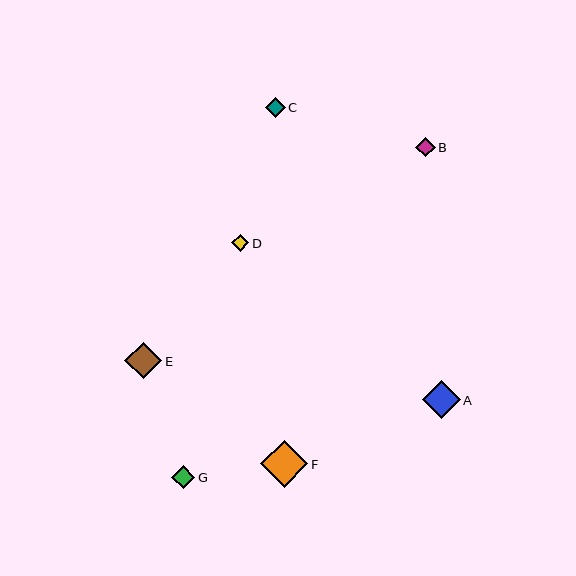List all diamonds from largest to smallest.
From largest to smallest: F, A, E, G, C, B, D.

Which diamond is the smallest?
Diamond D is the smallest with a size of approximately 17 pixels.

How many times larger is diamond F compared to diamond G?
Diamond F is approximately 2.1 times the size of diamond G.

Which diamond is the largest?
Diamond F is the largest with a size of approximately 47 pixels.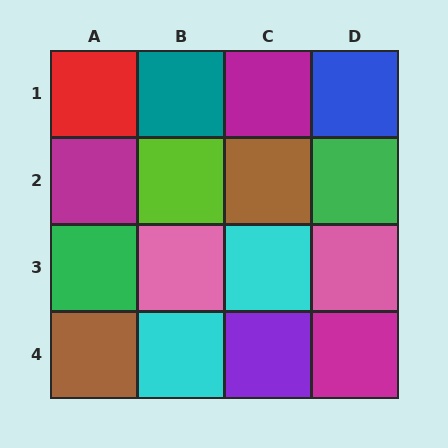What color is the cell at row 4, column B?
Cyan.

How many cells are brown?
2 cells are brown.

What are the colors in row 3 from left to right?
Green, pink, cyan, pink.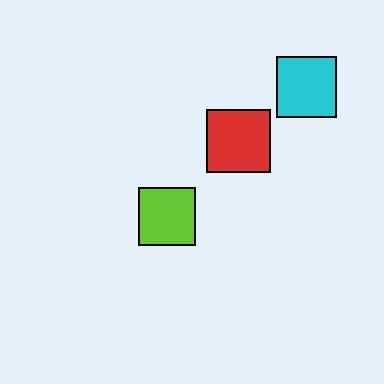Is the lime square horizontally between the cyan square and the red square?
No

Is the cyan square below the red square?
No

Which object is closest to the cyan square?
The red square is closest to the cyan square.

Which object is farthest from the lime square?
The cyan square is farthest from the lime square.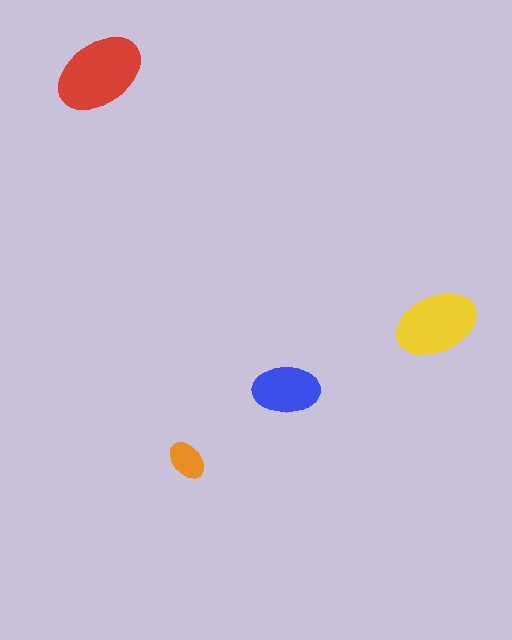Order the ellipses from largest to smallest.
the red one, the yellow one, the blue one, the orange one.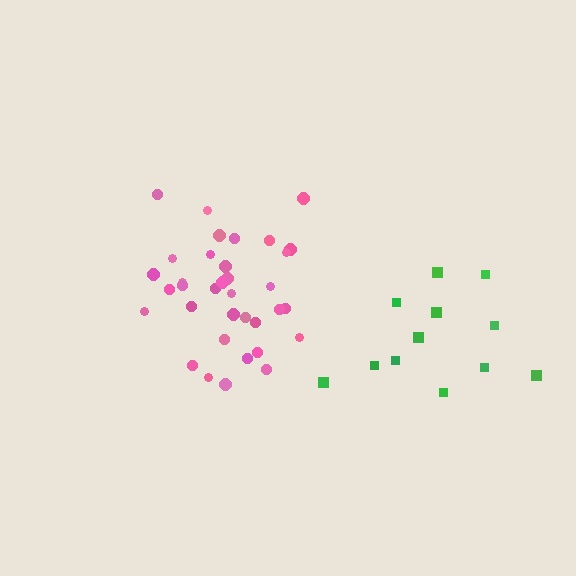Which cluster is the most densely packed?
Pink.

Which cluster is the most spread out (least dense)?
Green.